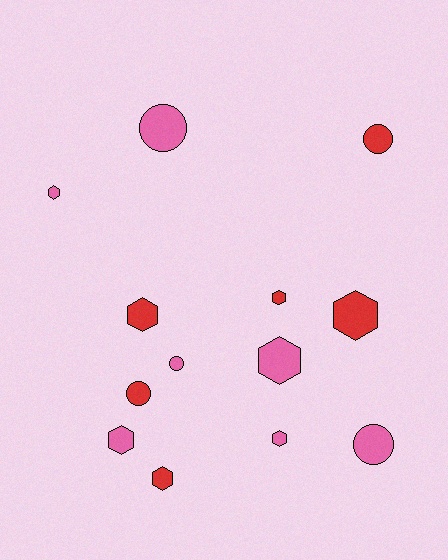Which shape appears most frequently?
Hexagon, with 8 objects.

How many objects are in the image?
There are 13 objects.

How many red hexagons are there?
There are 4 red hexagons.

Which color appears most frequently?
Pink, with 7 objects.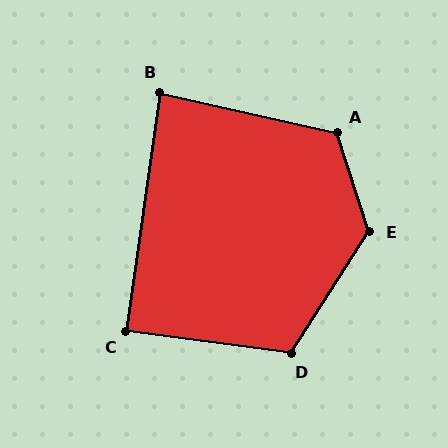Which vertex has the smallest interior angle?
B, at approximately 86 degrees.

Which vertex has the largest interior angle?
E, at approximately 129 degrees.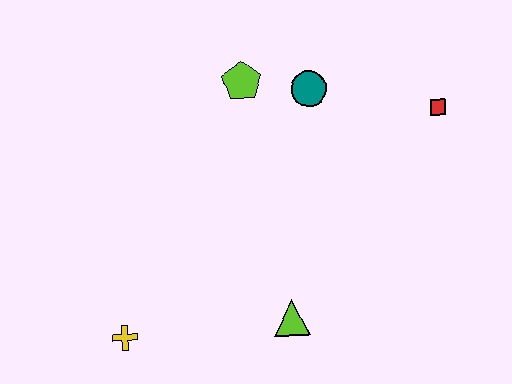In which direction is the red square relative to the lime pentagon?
The red square is to the right of the lime pentagon.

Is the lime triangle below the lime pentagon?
Yes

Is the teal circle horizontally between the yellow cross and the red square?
Yes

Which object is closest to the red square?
The teal circle is closest to the red square.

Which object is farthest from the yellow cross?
The red square is farthest from the yellow cross.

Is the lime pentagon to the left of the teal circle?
Yes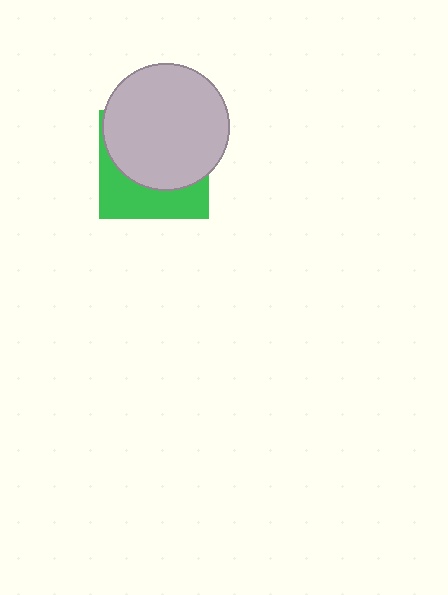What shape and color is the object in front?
The object in front is a light gray circle.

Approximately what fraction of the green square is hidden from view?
Roughly 63% of the green square is hidden behind the light gray circle.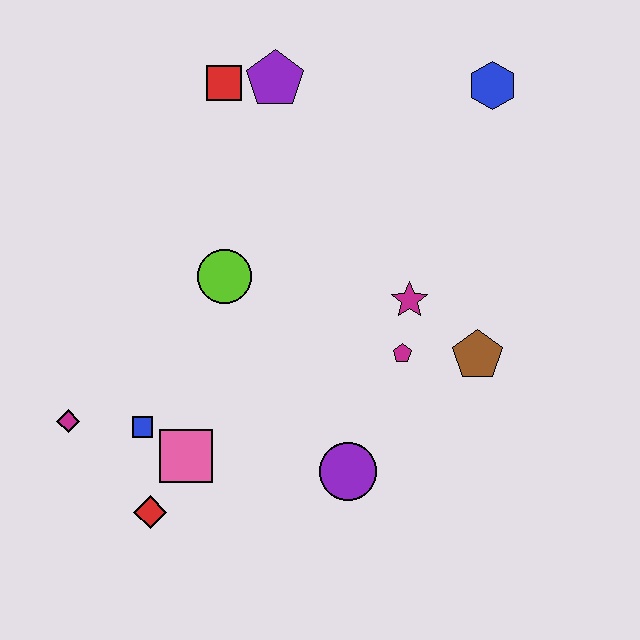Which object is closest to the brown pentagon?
The magenta pentagon is closest to the brown pentagon.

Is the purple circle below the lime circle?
Yes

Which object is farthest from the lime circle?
The blue hexagon is farthest from the lime circle.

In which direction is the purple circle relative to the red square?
The purple circle is below the red square.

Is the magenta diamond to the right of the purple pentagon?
No